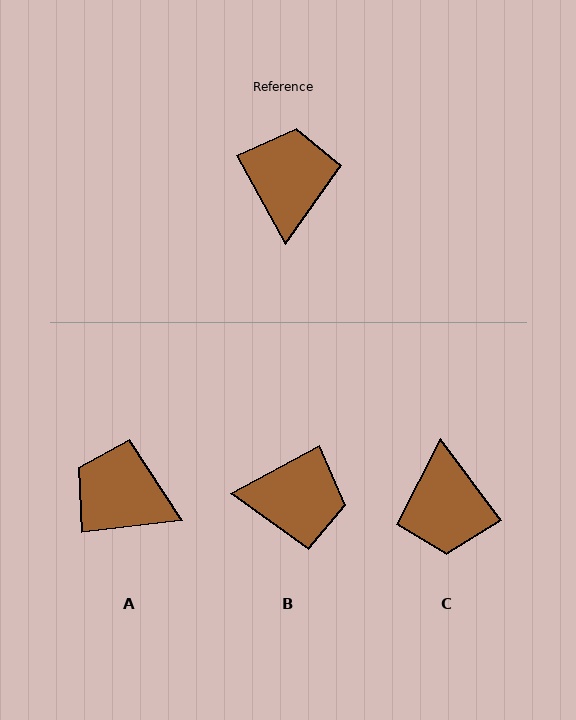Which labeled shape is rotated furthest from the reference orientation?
C, about 172 degrees away.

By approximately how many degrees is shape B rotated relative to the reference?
Approximately 91 degrees clockwise.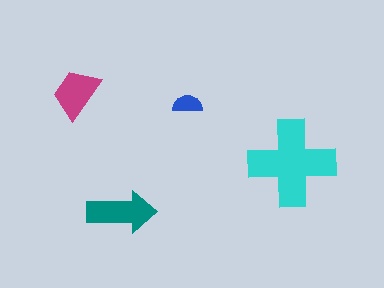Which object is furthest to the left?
The magenta trapezoid is leftmost.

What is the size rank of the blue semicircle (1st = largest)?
4th.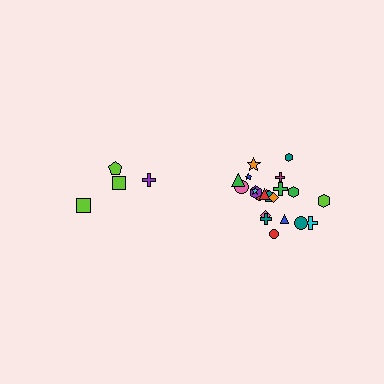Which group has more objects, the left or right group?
The right group.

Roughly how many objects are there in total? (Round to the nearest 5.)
Roughly 25 objects in total.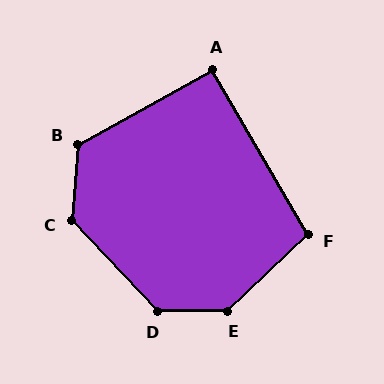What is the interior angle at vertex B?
Approximately 124 degrees (obtuse).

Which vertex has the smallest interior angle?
A, at approximately 91 degrees.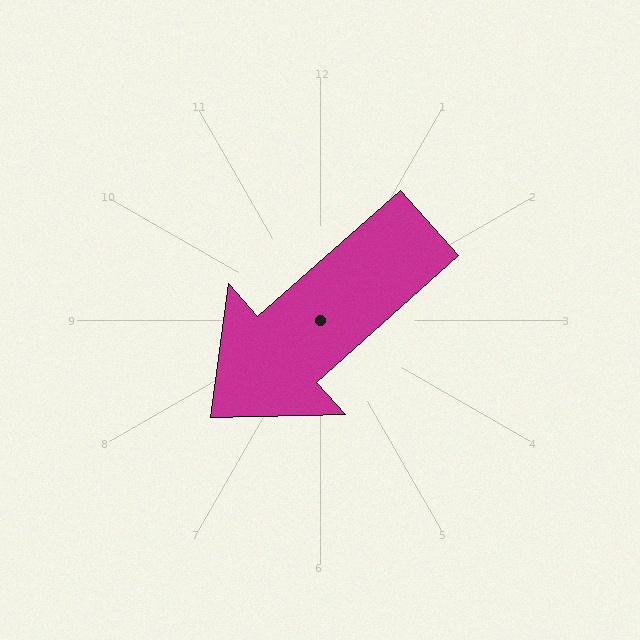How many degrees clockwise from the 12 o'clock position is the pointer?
Approximately 228 degrees.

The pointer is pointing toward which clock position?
Roughly 8 o'clock.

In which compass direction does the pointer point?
Southwest.